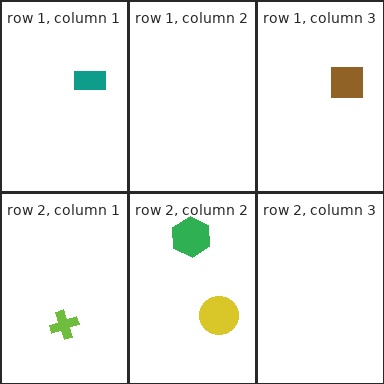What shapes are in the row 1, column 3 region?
The brown square.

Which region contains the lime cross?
The row 2, column 1 region.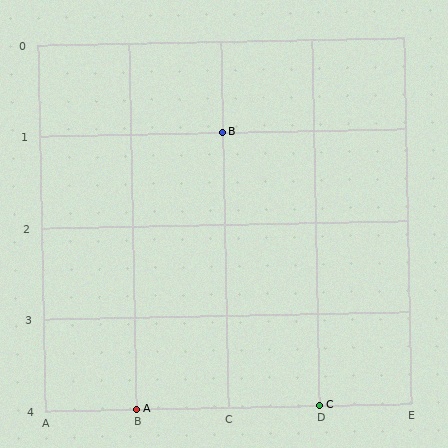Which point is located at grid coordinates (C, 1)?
Point B is at (C, 1).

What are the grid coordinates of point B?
Point B is at grid coordinates (C, 1).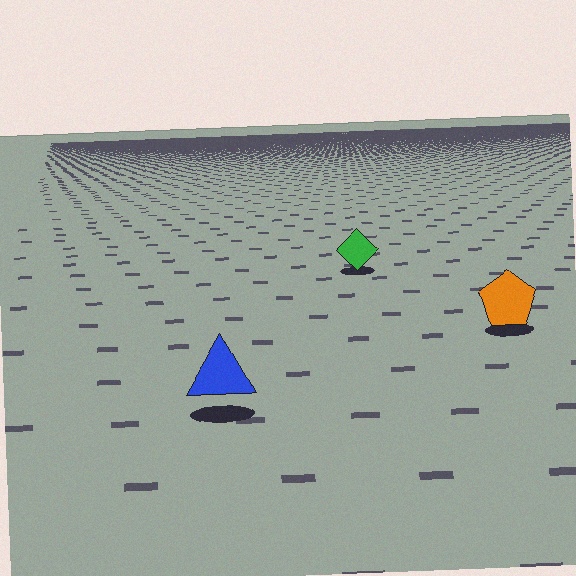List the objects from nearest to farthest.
From nearest to farthest: the blue triangle, the orange pentagon, the green diamond.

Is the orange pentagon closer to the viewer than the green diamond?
Yes. The orange pentagon is closer — you can tell from the texture gradient: the ground texture is coarser near it.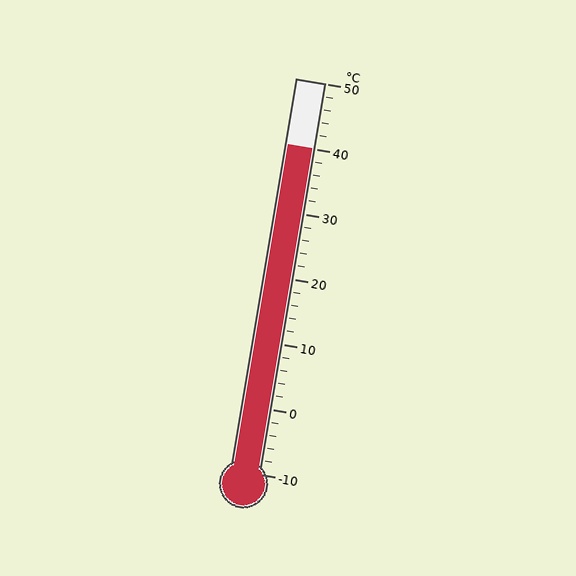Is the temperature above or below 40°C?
The temperature is at 40°C.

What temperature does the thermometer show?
The thermometer shows approximately 40°C.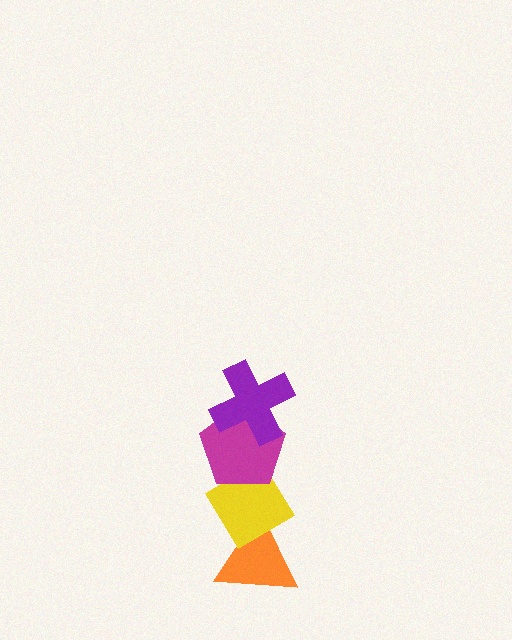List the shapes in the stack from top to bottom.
From top to bottom: the purple cross, the magenta pentagon, the yellow diamond, the orange triangle.